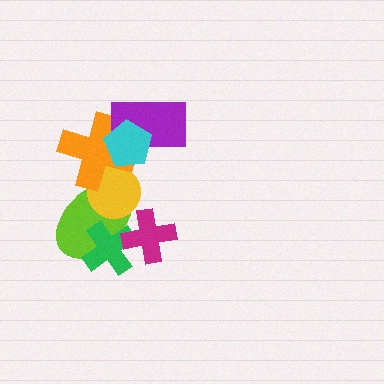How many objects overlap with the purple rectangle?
2 objects overlap with the purple rectangle.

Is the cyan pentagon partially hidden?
No, no other shape covers it.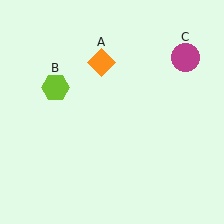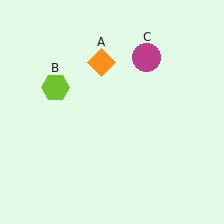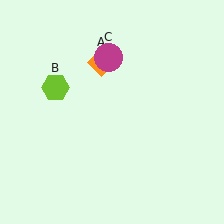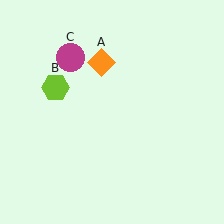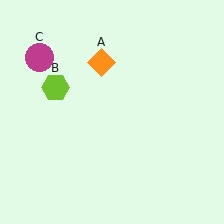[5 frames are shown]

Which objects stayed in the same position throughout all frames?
Orange diamond (object A) and lime hexagon (object B) remained stationary.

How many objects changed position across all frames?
1 object changed position: magenta circle (object C).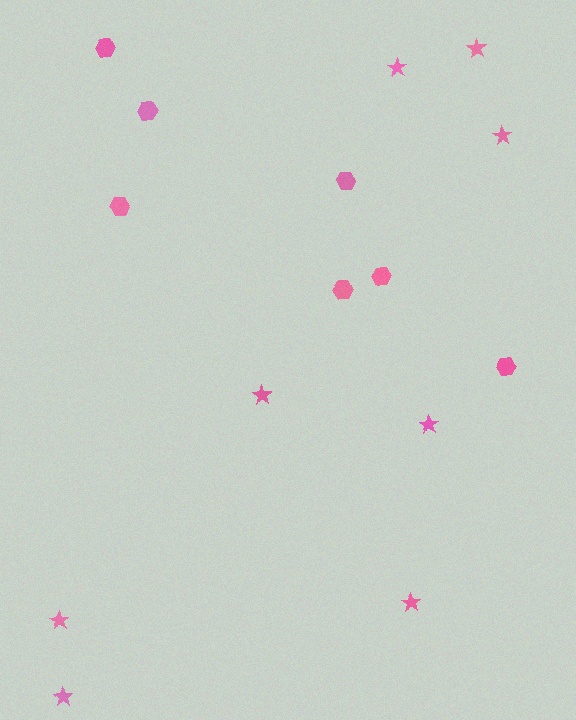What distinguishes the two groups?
There are 2 groups: one group of hexagons (7) and one group of stars (8).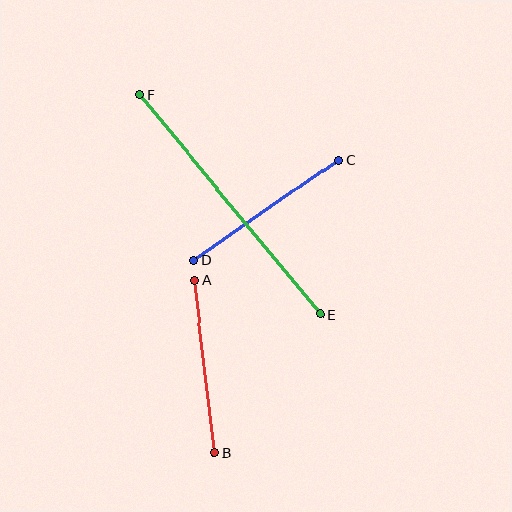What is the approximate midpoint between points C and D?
The midpoint is at approximately (266, 210) pixels.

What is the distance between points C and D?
The distance is approximately 176 pixels.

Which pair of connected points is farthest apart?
Points E and F are farthest apart.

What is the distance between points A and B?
The distance is approximately 173 pixels.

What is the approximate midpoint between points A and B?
The midpoint is at approximately (204, 366) pixels.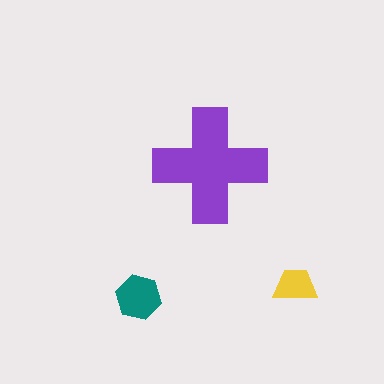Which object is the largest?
The purple cross.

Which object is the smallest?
The yellow trapezoid.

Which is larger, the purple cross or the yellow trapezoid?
The purple cross.